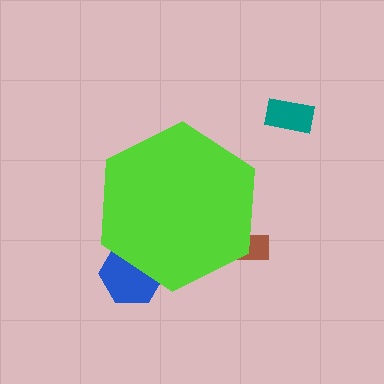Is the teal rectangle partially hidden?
No, the teal rectangle is fully visible.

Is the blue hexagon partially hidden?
Yes, the blue hexagon is partially hidden behind the lime hexagon.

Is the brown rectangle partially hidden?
Yes, the brown rectangle is partially hidden behind the lime hexagon.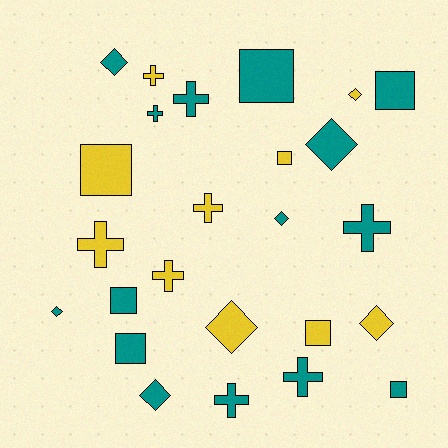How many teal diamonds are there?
There are 5 teal diamonds.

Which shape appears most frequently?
Cross, with 9 objects.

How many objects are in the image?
There are 25 objects.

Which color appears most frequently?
Teal, with 15 objects.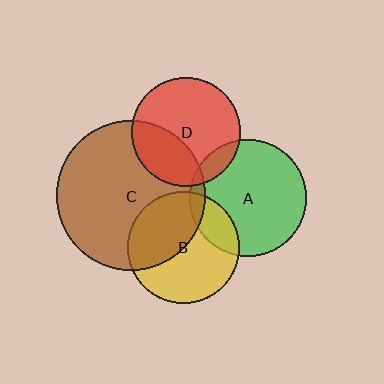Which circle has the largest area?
Circle C (brown).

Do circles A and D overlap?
Yes.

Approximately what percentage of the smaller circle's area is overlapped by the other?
Approximately 10%.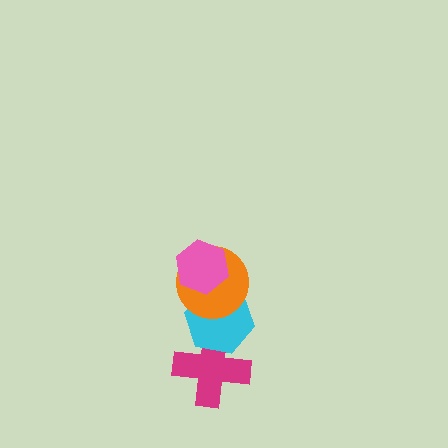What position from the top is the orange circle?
The orange circle is 2nd from the top.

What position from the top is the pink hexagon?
The pink hexagon is 1st from the top.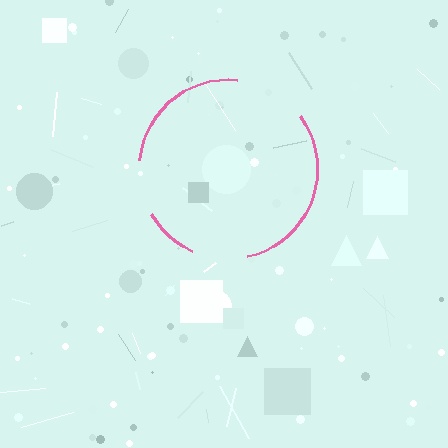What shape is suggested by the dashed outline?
The dashed outline suggests a circle.